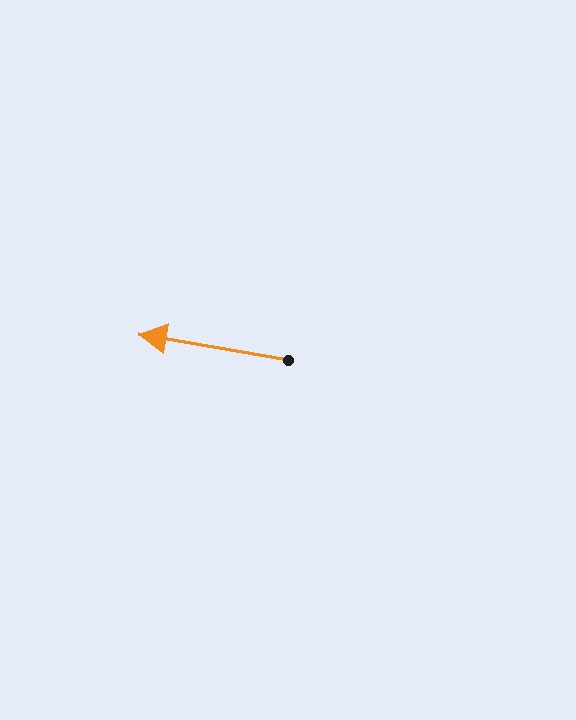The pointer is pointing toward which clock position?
Roughly 9 o'clock.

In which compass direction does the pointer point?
West.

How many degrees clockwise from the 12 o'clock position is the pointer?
Approximately 280 degrees.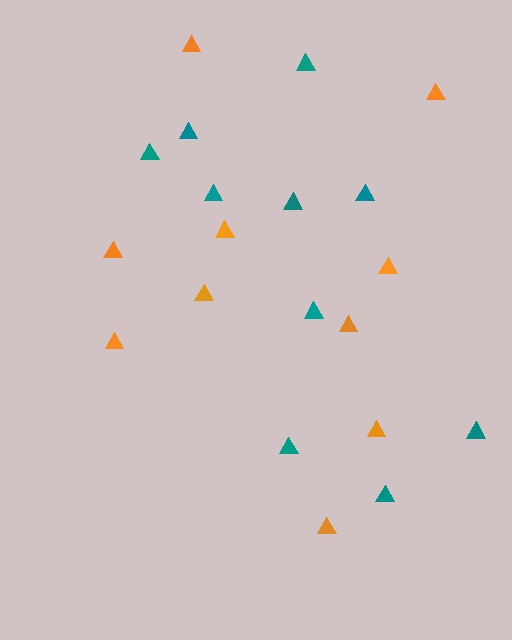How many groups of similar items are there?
There are 2 groups: one group of teal triangles (10) and one group of orange triangles (10).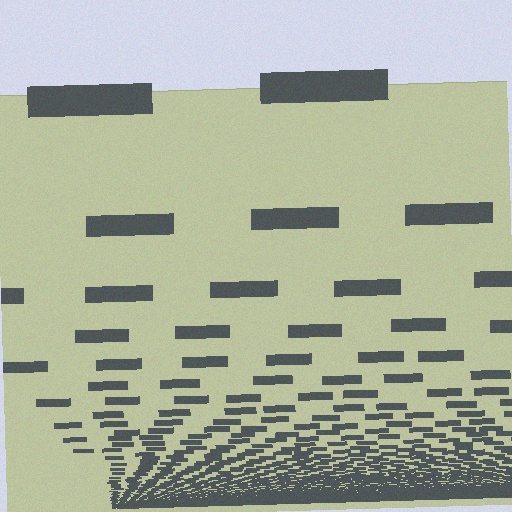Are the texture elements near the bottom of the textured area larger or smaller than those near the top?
Smaller. The gradient is inverted — elements near the bottom are smaller and denser.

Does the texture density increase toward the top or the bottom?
Density increases toward the bottom.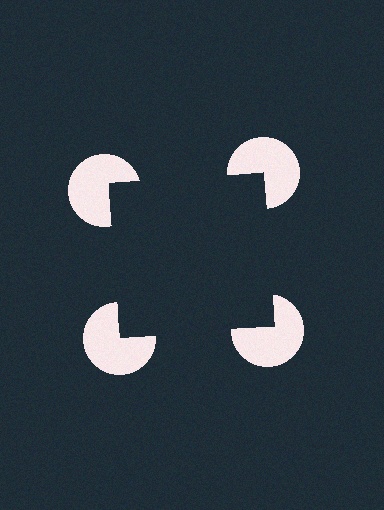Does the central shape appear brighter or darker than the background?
It typically appears slightly darker than the background, even though no actual brightness change is drawn.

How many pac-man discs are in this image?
There are 4 — one at each vertex of the illusory square.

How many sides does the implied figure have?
4 sides.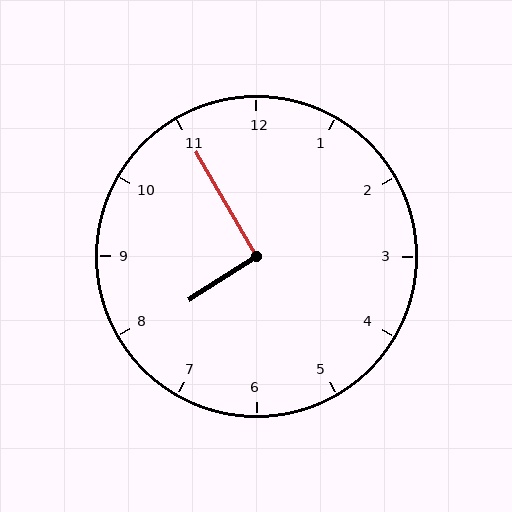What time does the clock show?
7:55.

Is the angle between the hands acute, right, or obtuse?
It is right.